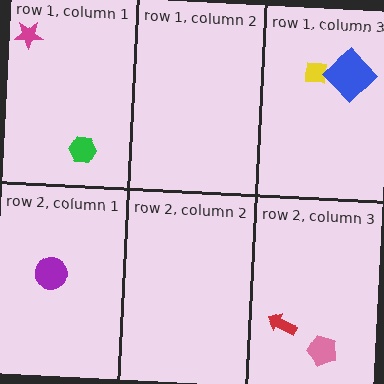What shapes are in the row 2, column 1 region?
The purple circle.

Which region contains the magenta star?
The row 1, column 1 region.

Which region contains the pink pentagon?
The row 2, column 3 region.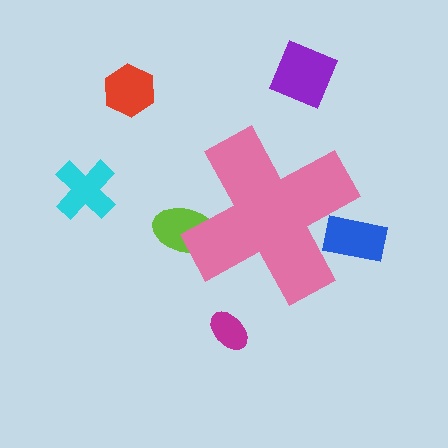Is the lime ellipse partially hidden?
Yes, the lime ellipse is partially hidden behind the pink cross.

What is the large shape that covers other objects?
A pink cross.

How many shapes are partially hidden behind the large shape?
2 shapes are partially hidden.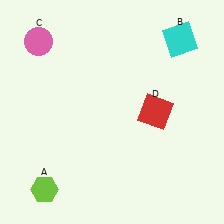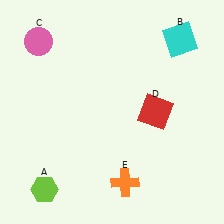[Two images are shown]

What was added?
An orange cross (E) was added in Image 2.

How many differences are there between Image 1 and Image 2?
There is 1 difference between the two images.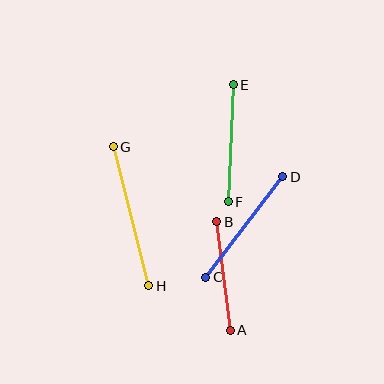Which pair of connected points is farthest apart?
Points G and H are farthest apart.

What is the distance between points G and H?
The distance is approximately 144 pixels.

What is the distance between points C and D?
The distance is approximately 127 pixels.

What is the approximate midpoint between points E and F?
The midpoint is at approximately (231, 143) pixels.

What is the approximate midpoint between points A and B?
The midpoint is at approximately (223, 276) pixels.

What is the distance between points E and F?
The distance is approximately 117 pixels.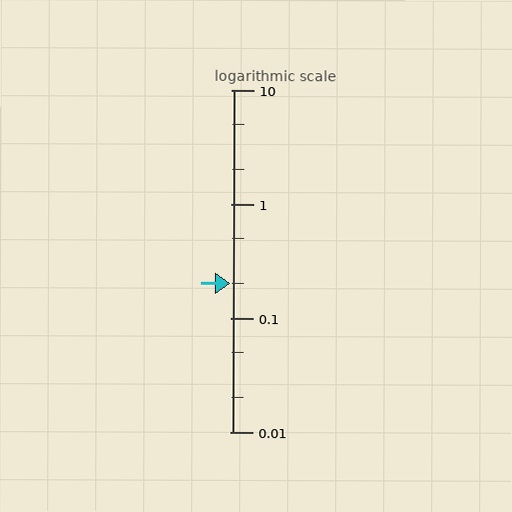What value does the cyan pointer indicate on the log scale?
The pointer indicates approximately 0.2.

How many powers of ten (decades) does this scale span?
The scale spans 3 decades, from 0.01 to 10.